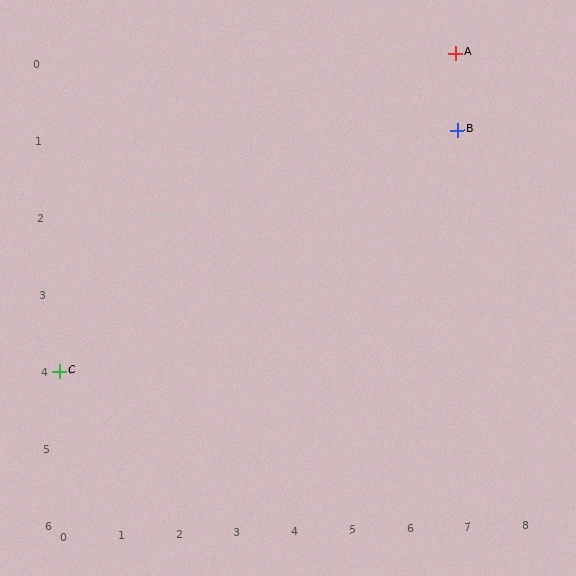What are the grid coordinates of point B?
Point B is at grid coordinates (7, 1).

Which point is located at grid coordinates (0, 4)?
Point C is at (0, 4).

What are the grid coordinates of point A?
Point A is at grid coordinates (7, 0).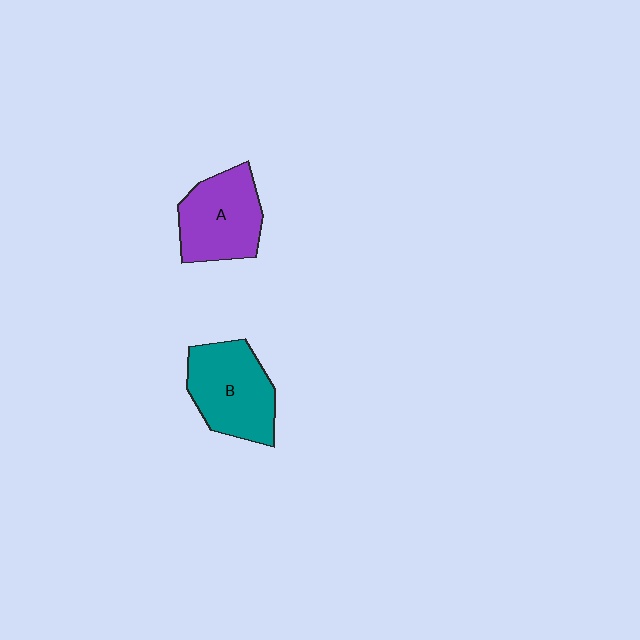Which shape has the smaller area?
Shape A (purple).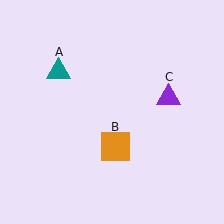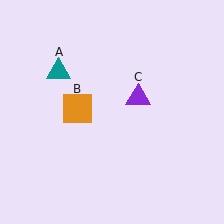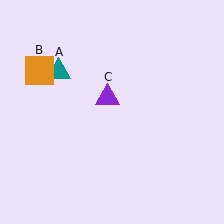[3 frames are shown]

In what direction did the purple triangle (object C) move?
The purple triangle (object C) moved left.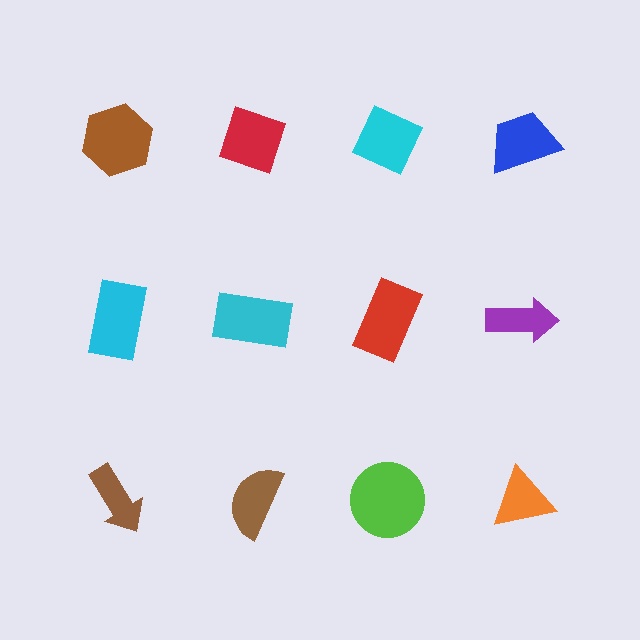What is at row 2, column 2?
A cyan rectangle.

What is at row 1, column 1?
A brown hexagon.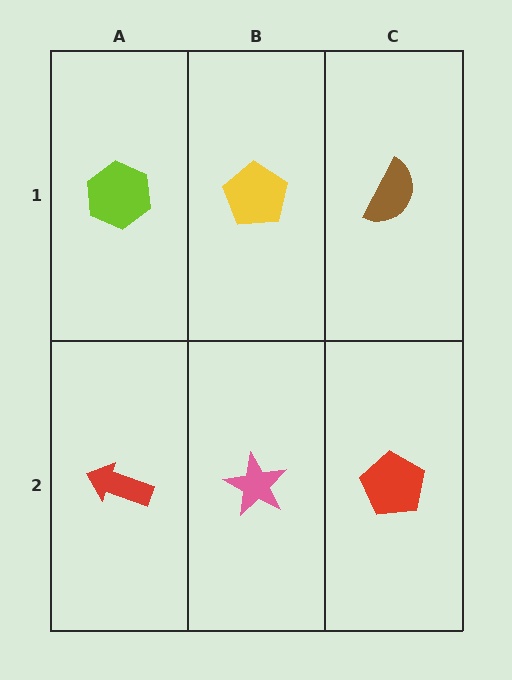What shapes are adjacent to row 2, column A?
A lime hexagon (row 1, column A), a pink star (row 2, column B).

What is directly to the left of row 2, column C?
A pink star.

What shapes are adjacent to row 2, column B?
A yellow pentagon (row 1, column B), a red arrow (row 2, column A), a red pentagon (row 2, column C).